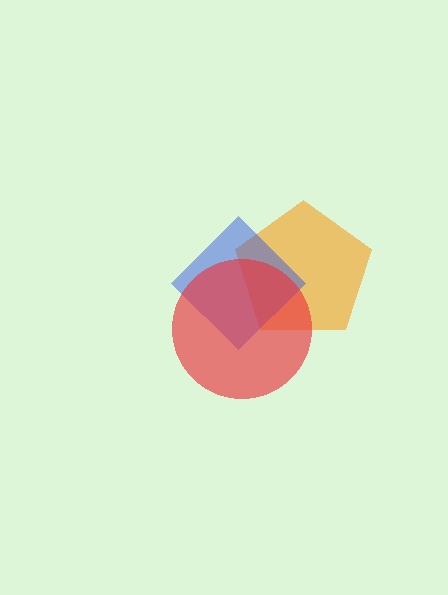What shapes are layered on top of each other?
The layered shapes are: an orange pentagon, a blue diamond, a red circle.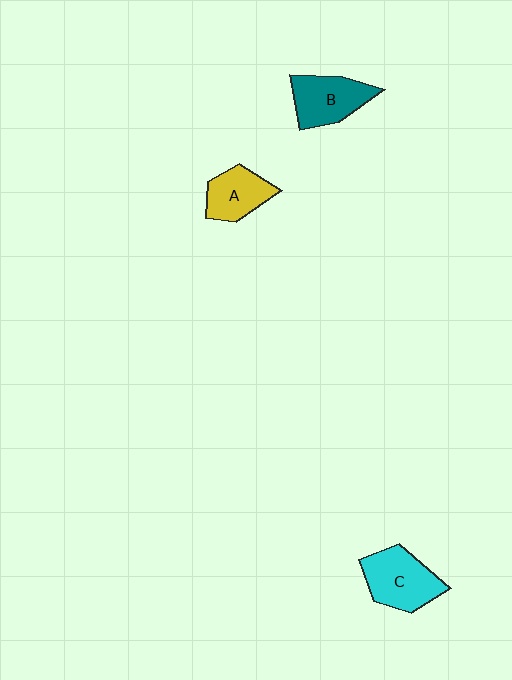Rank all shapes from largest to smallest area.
From largest to smallest: C (cyan), B (teal), A (yellow).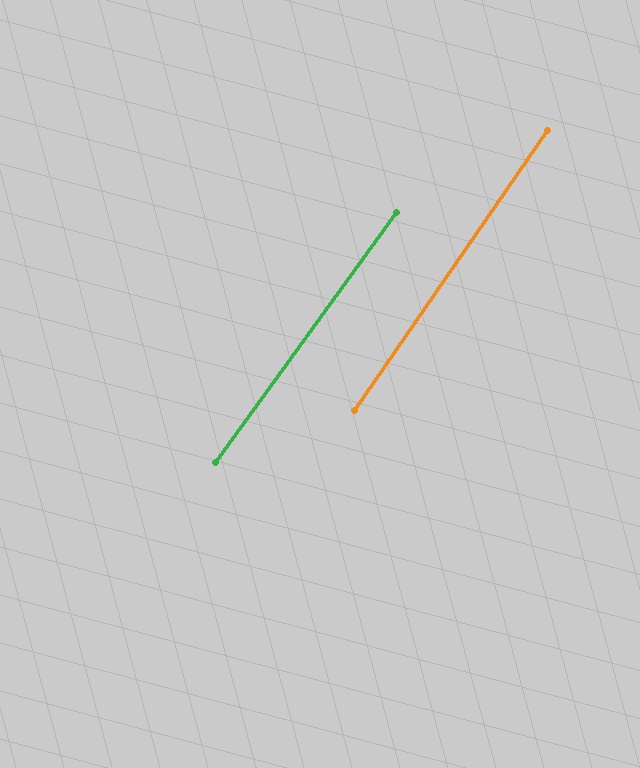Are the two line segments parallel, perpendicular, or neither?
Parallel — their directions differ by only 1.5°.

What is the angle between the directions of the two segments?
Approximately 1 degree.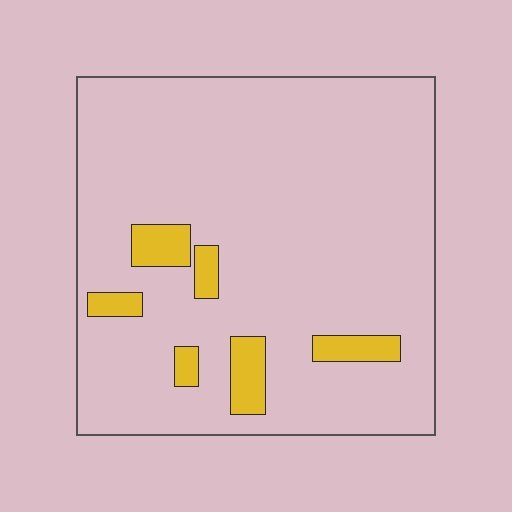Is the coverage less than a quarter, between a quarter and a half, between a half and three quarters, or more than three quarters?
Less than a quarter.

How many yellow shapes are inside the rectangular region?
6.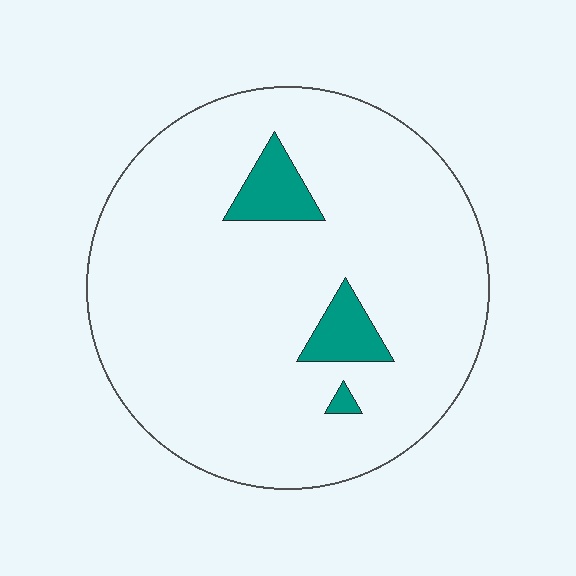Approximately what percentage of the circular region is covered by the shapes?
Approximately 10%.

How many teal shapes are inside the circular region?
3.